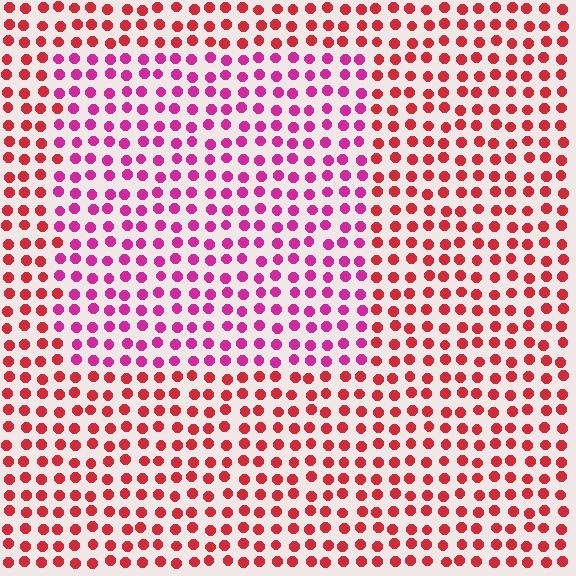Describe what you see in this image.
The image is filled with small red elements in a uniform arrangement. A rectangle-shaped region is visible where the elements are tinted to a slightly different hue, forming a subtle color boundary.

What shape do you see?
I see a rectangle.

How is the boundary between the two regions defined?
The boundary is defined purely by a slight shift in hue (about 37 degrees). Spacing, size, and orientation are identical on both sides.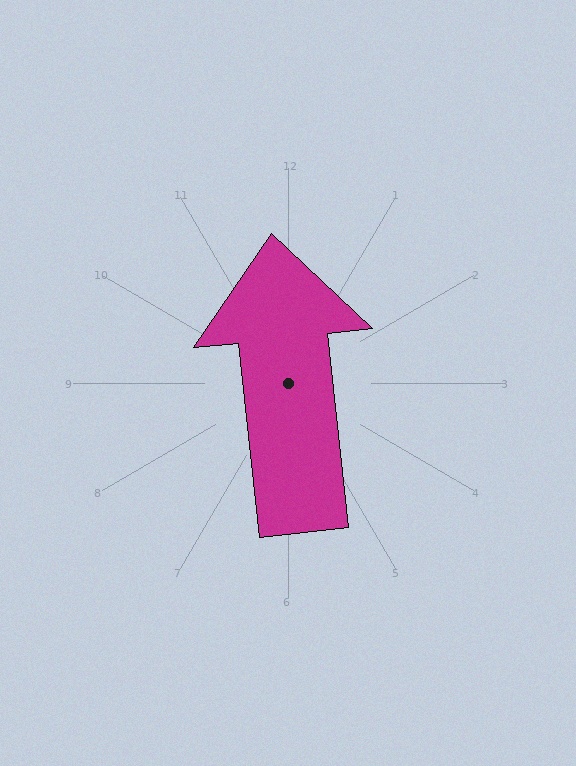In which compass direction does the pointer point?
North.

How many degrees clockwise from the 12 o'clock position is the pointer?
Approximately 354 degrees.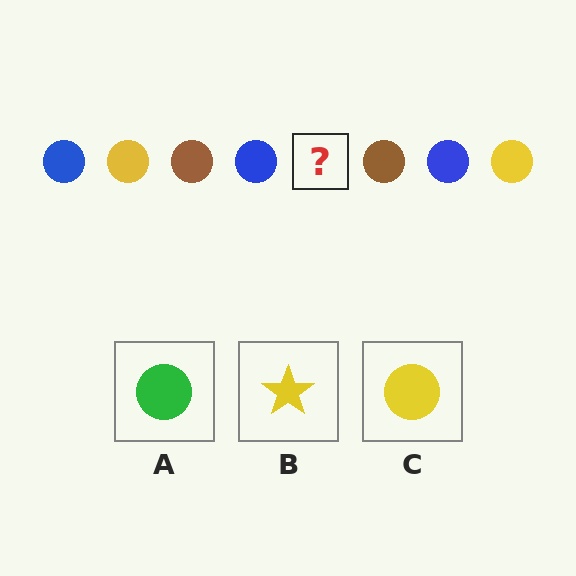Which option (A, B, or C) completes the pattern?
C.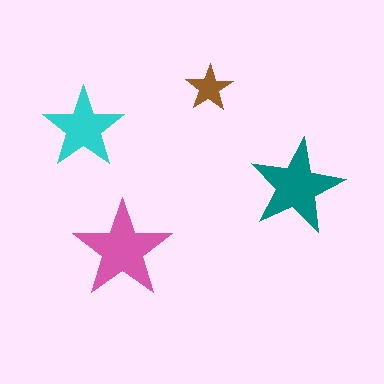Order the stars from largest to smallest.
the pink one, the teal one, the cyan one, the brown one.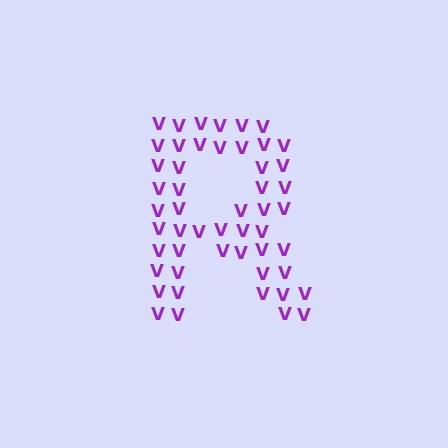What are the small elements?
The small elements are letter V's.